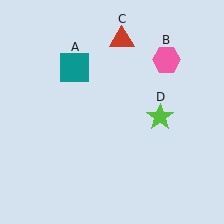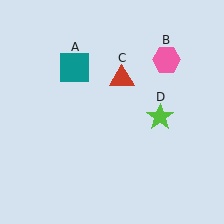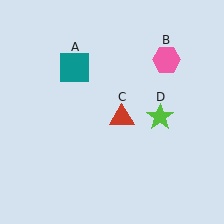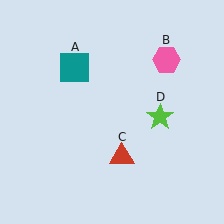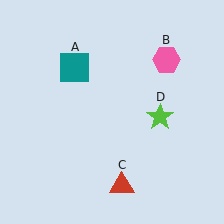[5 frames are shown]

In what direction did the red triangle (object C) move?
The red triangle (object C) moved down.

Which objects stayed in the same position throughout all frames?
Teal square (object A) and pink hexagon (object B) and lime star (object D) remained stationary.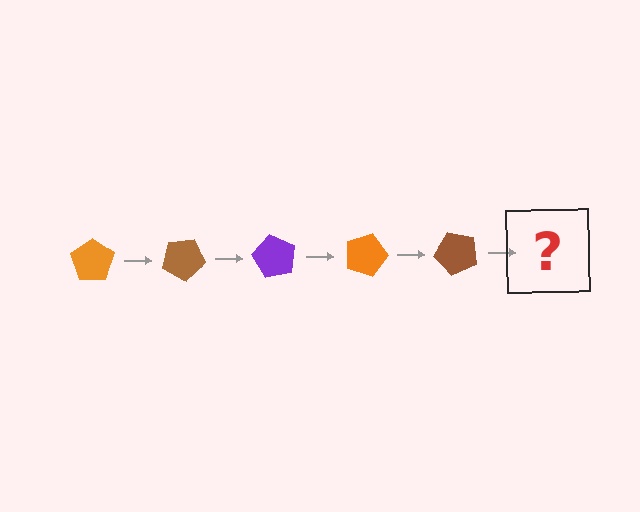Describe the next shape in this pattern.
It should be a purple pentagon, rotated 150 degrees from the start.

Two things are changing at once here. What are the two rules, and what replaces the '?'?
The two rules are that it rotates 30 degrees each step and the color cycles through orange, brown, and purple. The '?' should be a purple pentagon, rotated 150 degrees from the start.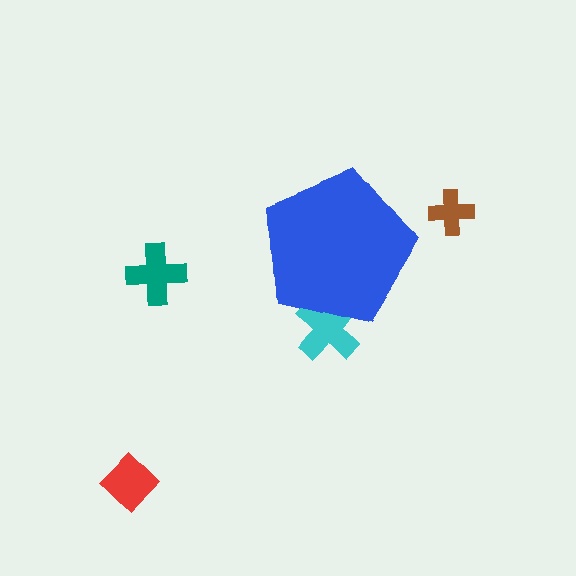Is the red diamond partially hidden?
No, the red diamond is fully visible.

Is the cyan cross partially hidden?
Yes, the cyan cross is partially hidden behind the blue pentagon.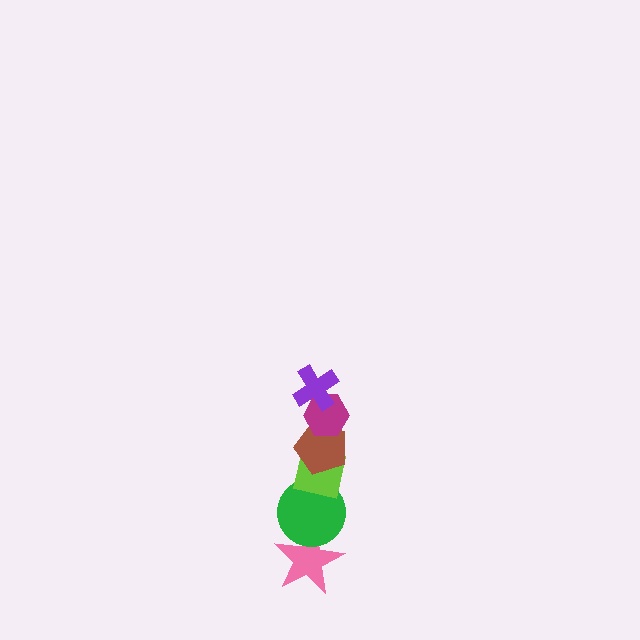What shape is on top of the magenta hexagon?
The purple cross is on top of the magenta hexagon.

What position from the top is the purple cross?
The purple cross is 1st from the top.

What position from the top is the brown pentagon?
The brown pentagon is 3rd from the top.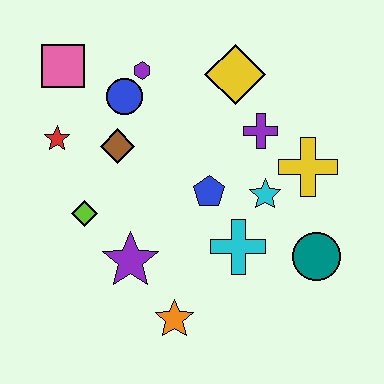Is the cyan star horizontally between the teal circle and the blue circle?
Yes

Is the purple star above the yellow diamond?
No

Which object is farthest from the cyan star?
The pink square is farthest from the cyan star.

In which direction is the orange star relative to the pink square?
The orange star is below the pink square.